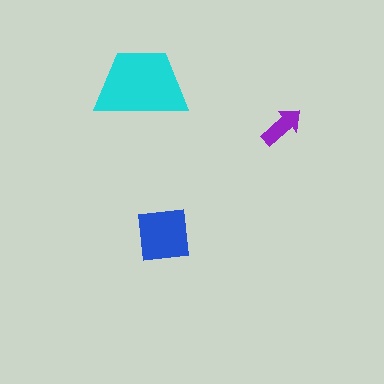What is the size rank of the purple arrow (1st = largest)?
3rd.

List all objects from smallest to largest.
The purple arrow, the blue square, the cyan trapezoid.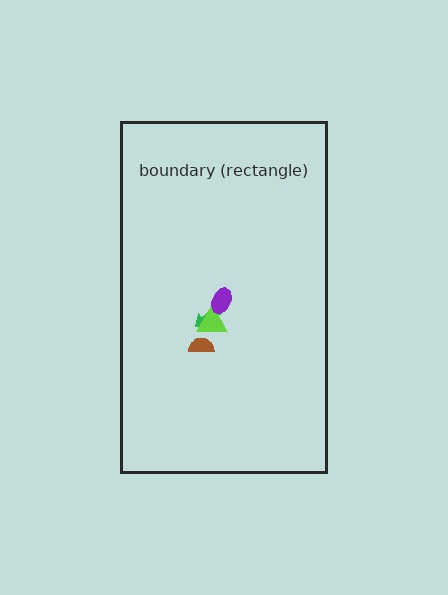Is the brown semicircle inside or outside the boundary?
Inside.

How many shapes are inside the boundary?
4 inside, 0 outside.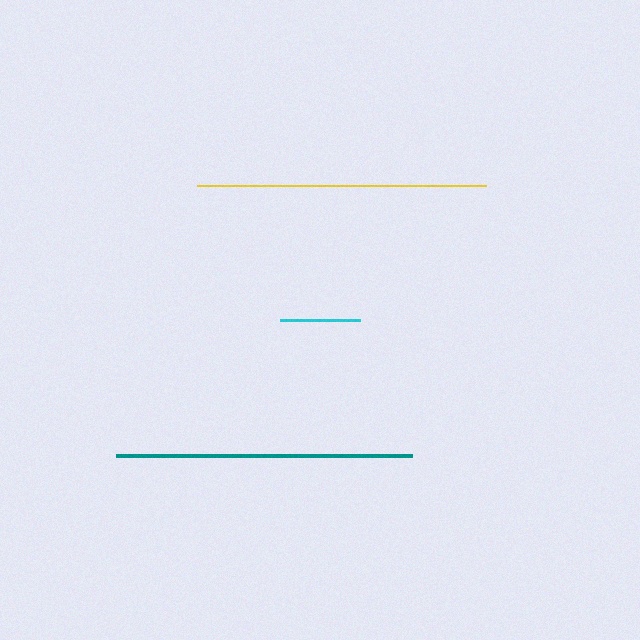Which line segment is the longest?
The teal line is the longest at approximately 296 pixels.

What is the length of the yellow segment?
The yellow segment is approximately 290 pixels long.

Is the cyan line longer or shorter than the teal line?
The teal line is longer than the cyan line.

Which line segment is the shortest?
The cyan line is the shortest at approximately 79 pixels.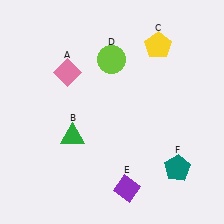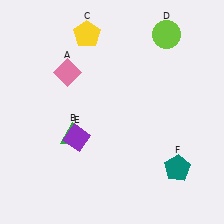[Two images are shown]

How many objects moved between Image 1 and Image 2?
3 objects moved between the two images.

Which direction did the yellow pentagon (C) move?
The yellow pentagon (C) moved left.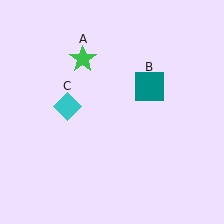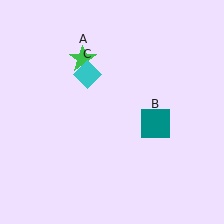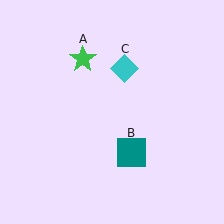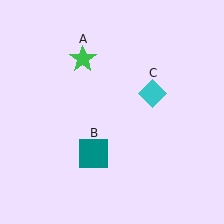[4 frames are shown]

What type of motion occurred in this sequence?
The teal square (object B), cyan diamond (object C) rotated clockwise around the center of the scene.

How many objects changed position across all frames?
2 objects changed position: teal square (object B), cyan diamond (object C).